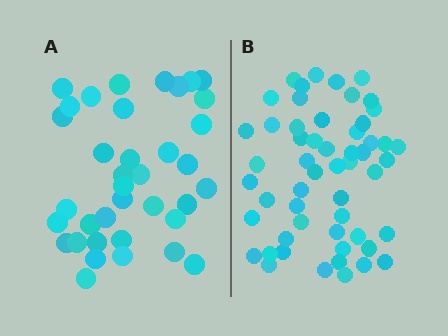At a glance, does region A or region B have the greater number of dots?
Region B (the right region) has more dots.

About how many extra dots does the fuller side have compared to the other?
Region B has approximately 15 more dots than region A.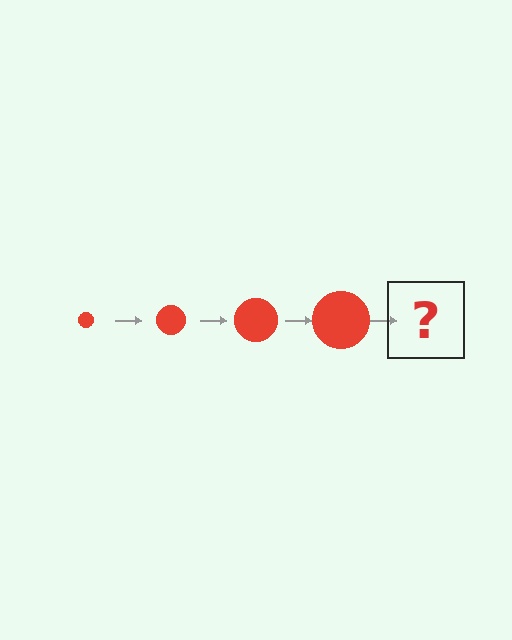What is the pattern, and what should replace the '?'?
The pattern is that the circle gets progressively larger each step. The '?' should be a red circle, larger than the previous one.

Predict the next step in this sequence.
The next step is a red circle, larger than the previous one.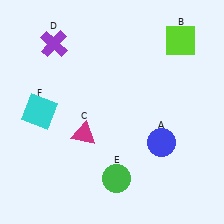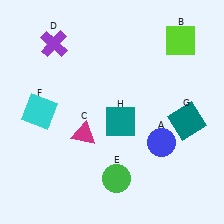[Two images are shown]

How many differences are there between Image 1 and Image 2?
There are 2 differences between the two images.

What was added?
A teal square (G), a teal square (H) were added in Image 2.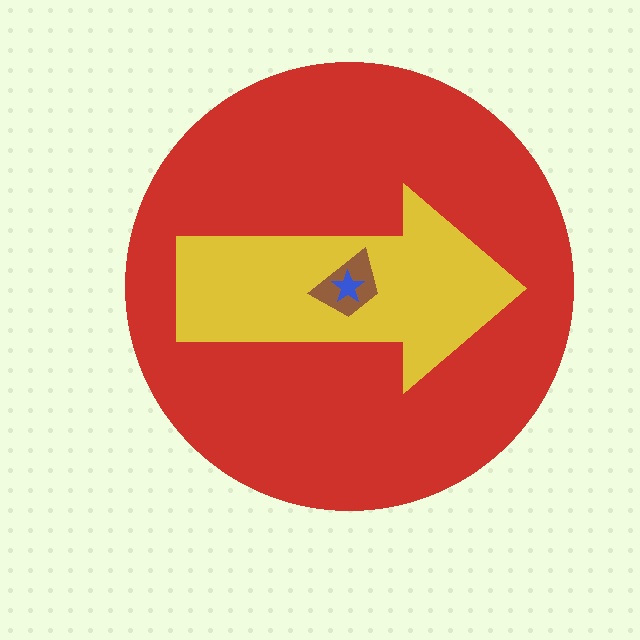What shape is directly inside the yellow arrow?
The brown trapezoid.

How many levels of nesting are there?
4.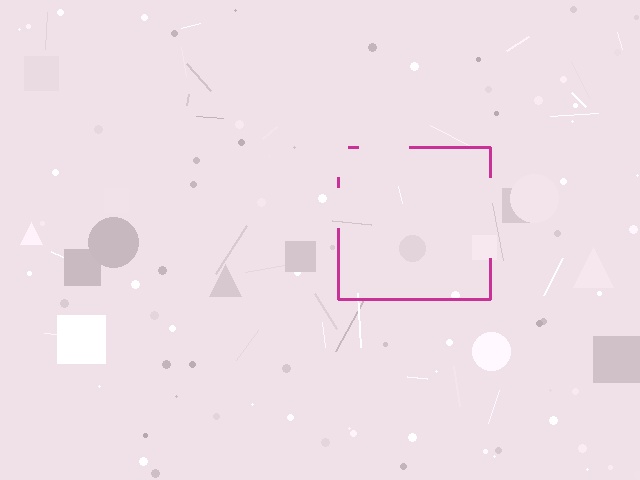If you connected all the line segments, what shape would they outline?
They would outline a square.